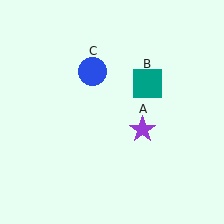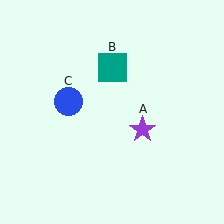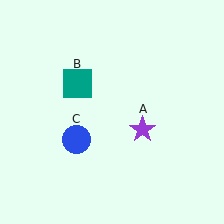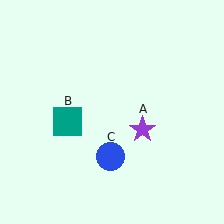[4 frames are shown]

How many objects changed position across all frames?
2 objects changed position: teal square (object B), blue circle (object C).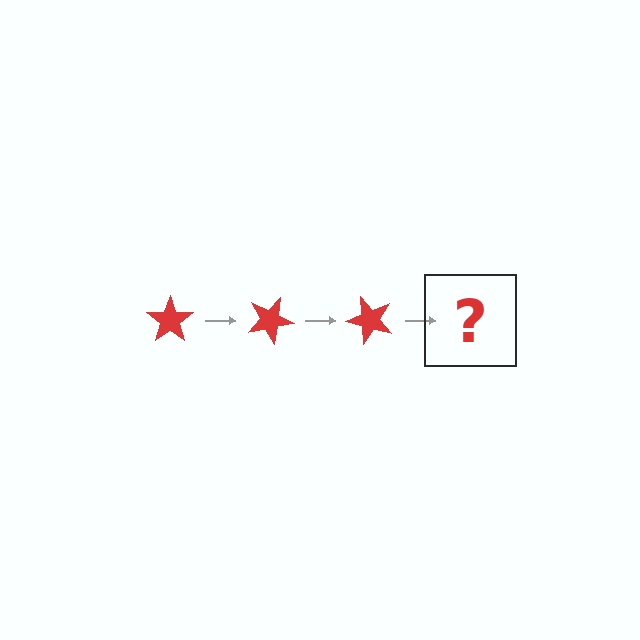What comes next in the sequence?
The next element should be a red star rotated 75 degrees.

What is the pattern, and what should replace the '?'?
The pattern is that the star rotates 25 degrees each step. The '?' should be a red star rotated 75 degrees.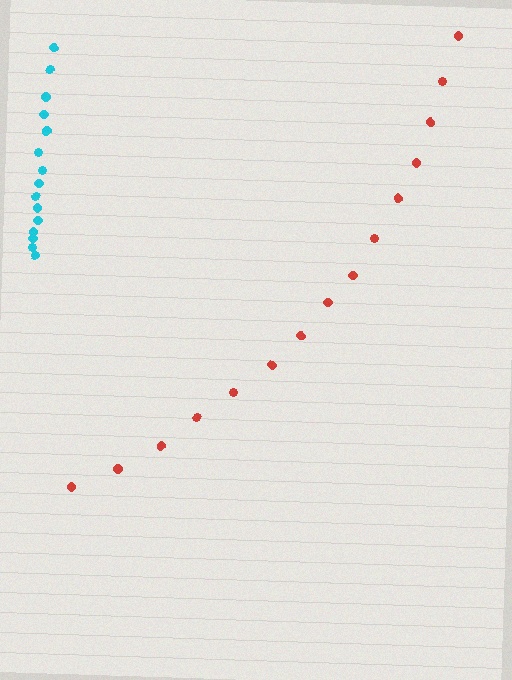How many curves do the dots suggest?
There are 2 distinct paths.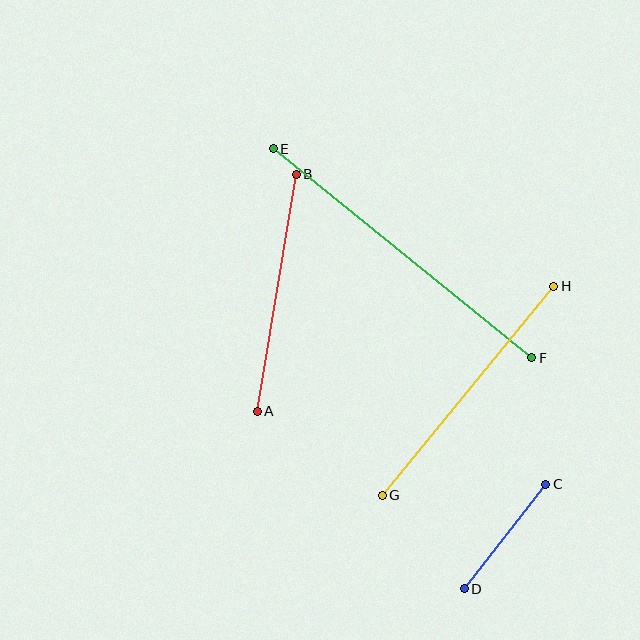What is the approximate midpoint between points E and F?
The midpoint is at approximately (402, 253) pixels.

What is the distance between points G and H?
The distance is approximately 270 pixels.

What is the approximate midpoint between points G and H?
The midpoint is at approximately (468, 391) pixels.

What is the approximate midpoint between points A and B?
The midpoint is at approximately (277, 293) pixels.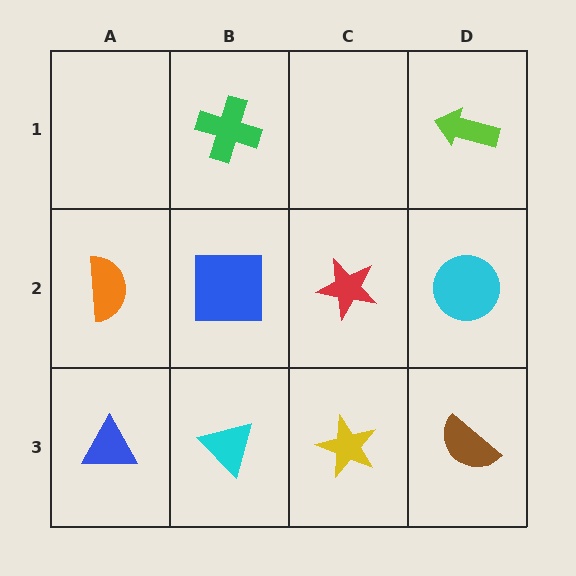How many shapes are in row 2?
4 shapes.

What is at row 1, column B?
A green cross.